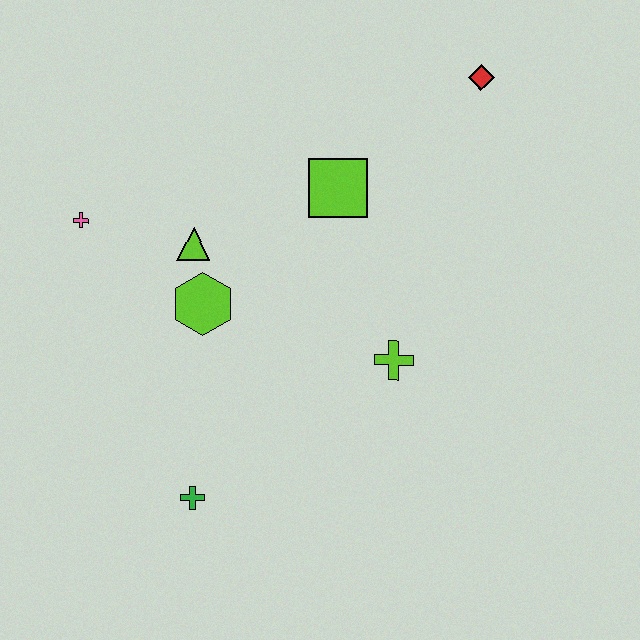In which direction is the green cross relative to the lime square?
The green cross is below the lime square.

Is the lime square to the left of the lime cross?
Yes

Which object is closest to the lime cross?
The lime square is closest to the lime cross.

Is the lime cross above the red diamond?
No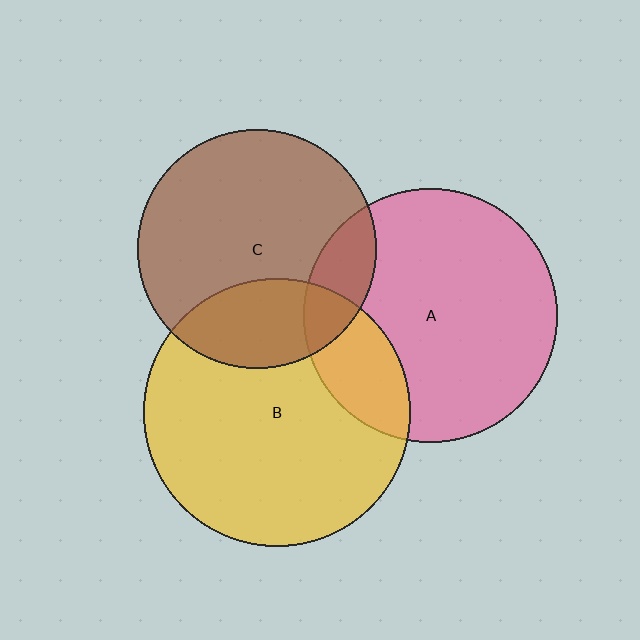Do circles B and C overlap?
Yes.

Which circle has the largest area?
Circle B (yellow).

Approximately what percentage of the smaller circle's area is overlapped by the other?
Approximately 25%.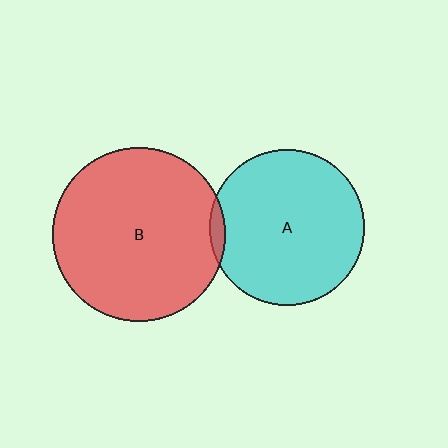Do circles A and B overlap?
Yes.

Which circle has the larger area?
Circle B (red).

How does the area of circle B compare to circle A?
Approximately 1.2 times.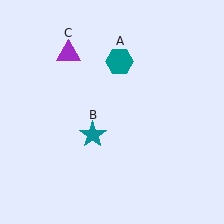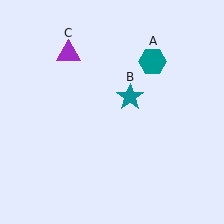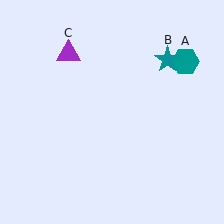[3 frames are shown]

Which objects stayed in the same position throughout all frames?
Purple triangle (object C) remained stationary.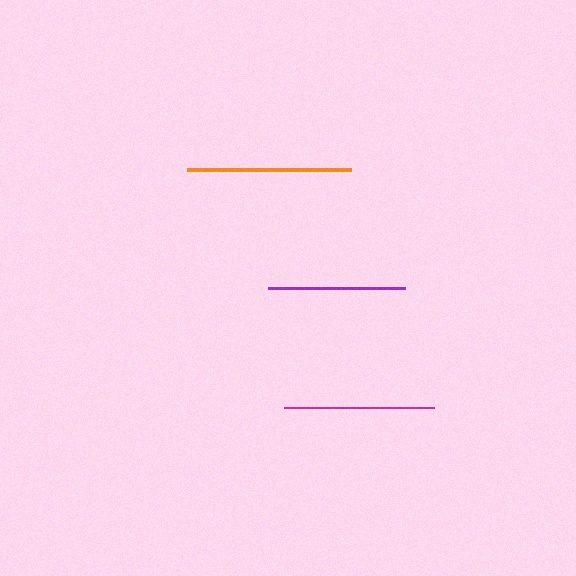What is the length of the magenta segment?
The magenta segment is approximately 150 pixels long.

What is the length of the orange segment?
The orange segment is approximately 164 pixels long.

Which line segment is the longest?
The orange line is the longest at approximately 164 pixels.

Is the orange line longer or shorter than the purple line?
The orange line is longer than the purple line.